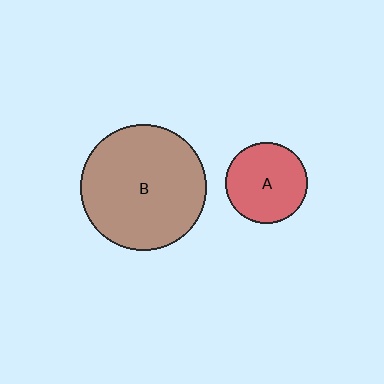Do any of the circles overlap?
No, none of the circles overlap.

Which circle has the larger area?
Circle B (brown).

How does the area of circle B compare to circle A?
Approximately 2.4 times.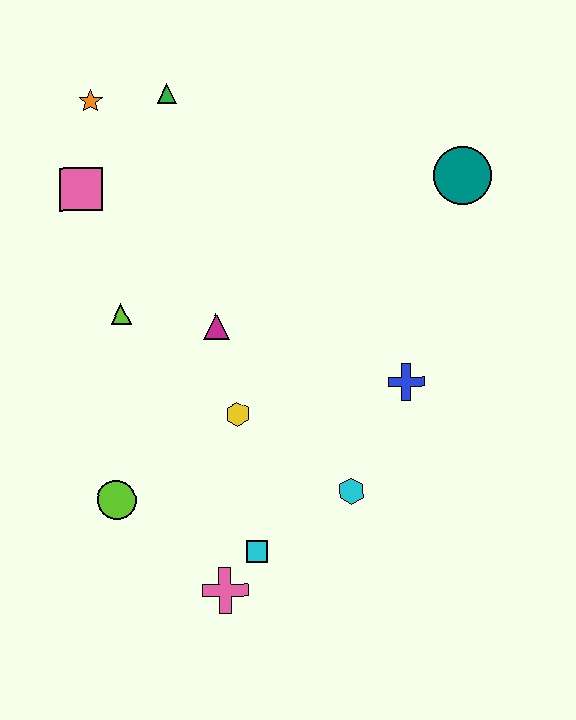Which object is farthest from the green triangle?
The pink cross is farthest from the green triangle.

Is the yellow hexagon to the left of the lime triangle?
No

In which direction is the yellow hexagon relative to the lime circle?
The yellow hexagon is to the right of the lime circle.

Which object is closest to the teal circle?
The blue cross is closest to the teal circle.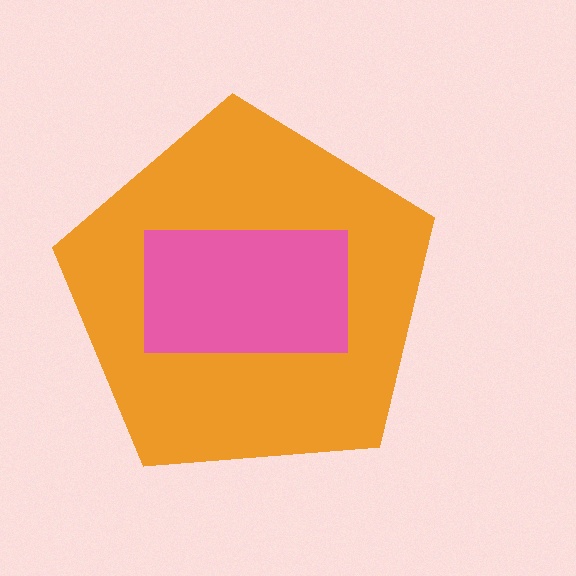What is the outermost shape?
The orange pentagon.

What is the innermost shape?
The pink rectangle.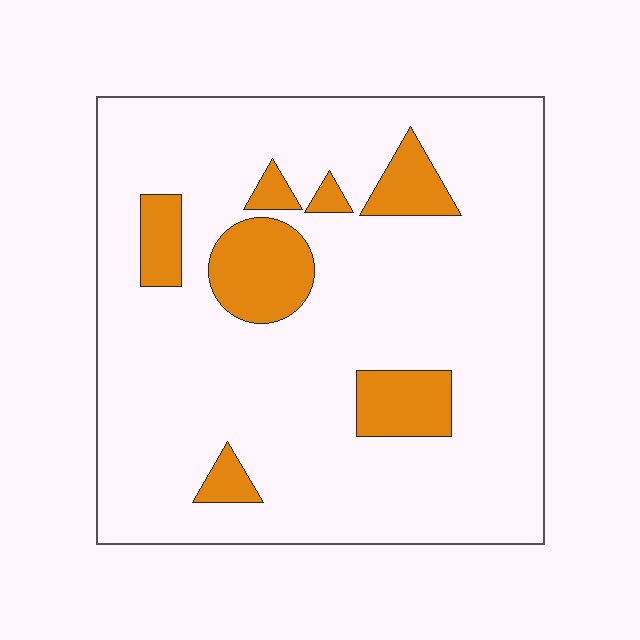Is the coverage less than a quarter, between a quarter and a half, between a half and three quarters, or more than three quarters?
Less than a quarter.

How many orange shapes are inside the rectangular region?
7.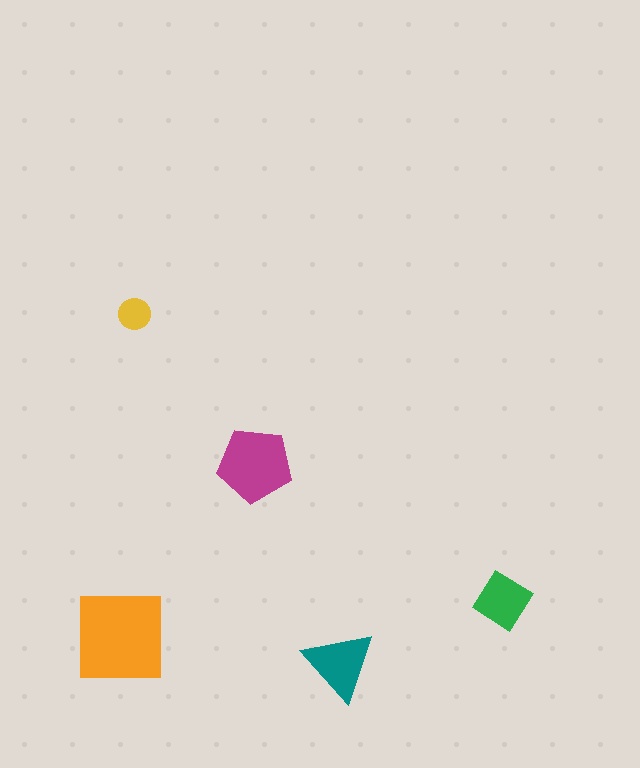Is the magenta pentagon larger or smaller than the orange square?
Smaller.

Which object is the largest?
The orange square.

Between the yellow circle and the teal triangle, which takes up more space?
The teal triangle.